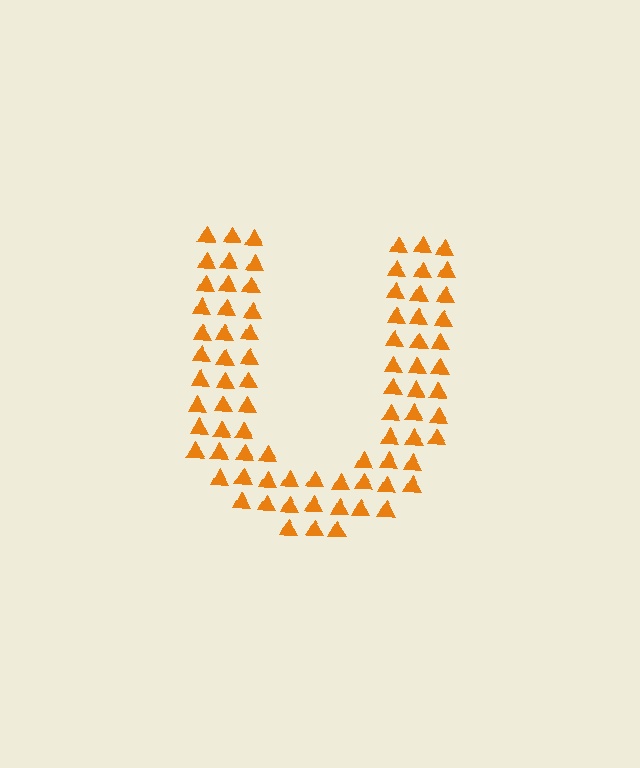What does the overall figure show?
The overall figure shows the letter U.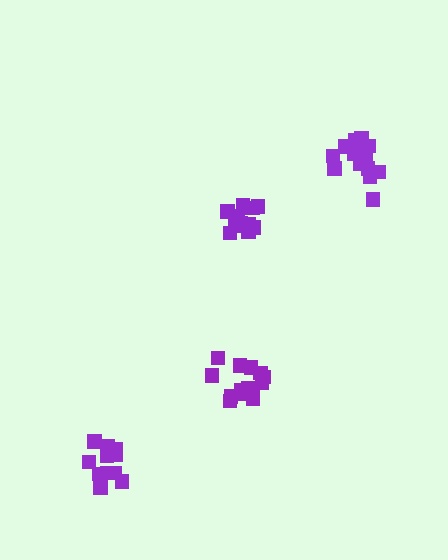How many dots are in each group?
Group 1: 11 dots, Group 2: 15 dots, Group 3: 11 dots, Group 4: 15 dots (52 total).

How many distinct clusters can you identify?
There are 4 distinct clusters.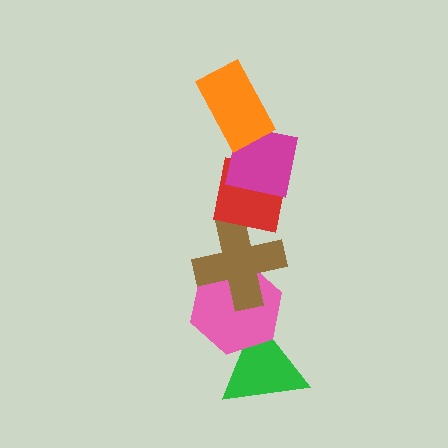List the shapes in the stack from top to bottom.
From top to bottom: the orange rectangle, the magenta square, the red square, the brown cross, the pink hexagon, the green triangle.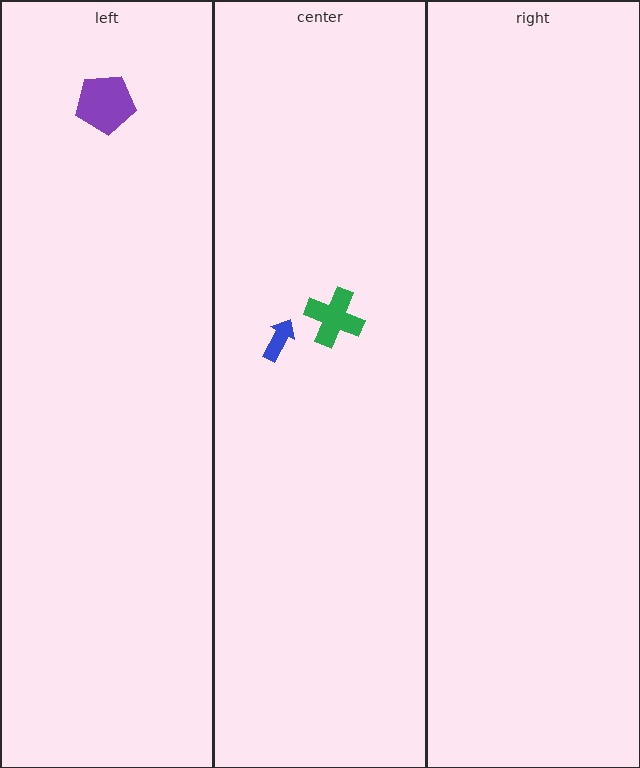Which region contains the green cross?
The center region.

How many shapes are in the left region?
1.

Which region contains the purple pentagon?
The left region.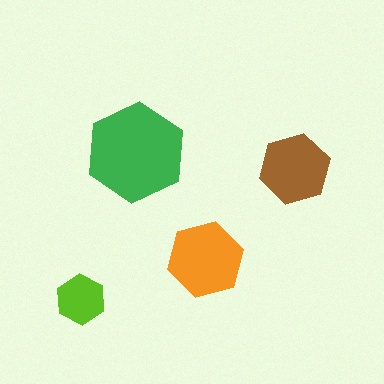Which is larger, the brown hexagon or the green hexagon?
The green one.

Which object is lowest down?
The lime hexagon is bottommost.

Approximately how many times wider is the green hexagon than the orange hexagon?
About 1.5 times wider.